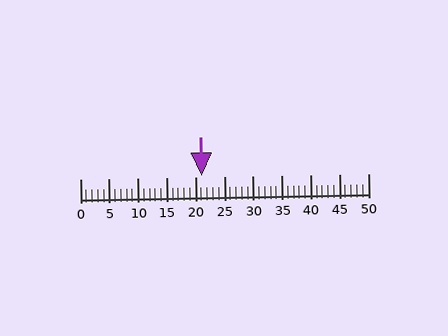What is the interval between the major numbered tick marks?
The major tick marks are spaced 5 units apart.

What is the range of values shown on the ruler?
The ruler shows values from 0 to 50.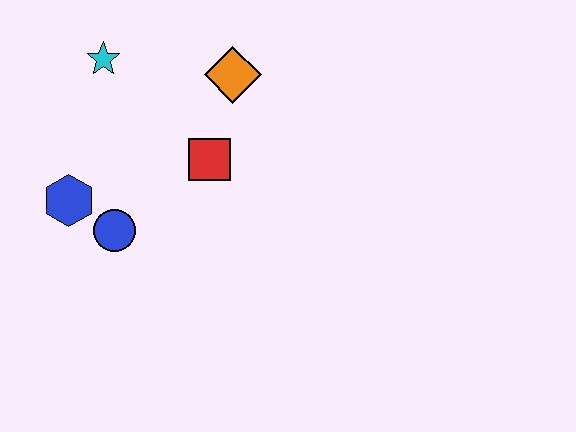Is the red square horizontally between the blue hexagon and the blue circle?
No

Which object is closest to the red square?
The orange diamond is closest to the red square.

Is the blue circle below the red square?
Yes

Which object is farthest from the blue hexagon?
The orange diamond is farthest from the blue hexagon.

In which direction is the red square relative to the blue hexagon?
The red square is to the right of the blue hexagon.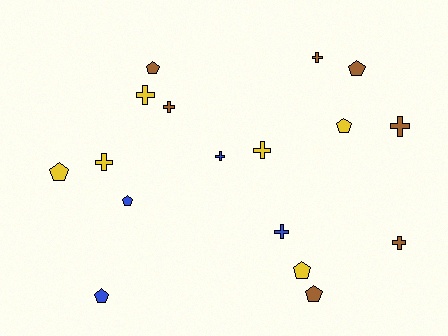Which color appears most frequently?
Brown, with 7 objects.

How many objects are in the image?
There are 17 objects.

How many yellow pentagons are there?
There are 3 yellow pentagons.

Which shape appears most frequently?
Cross, with 9 objects.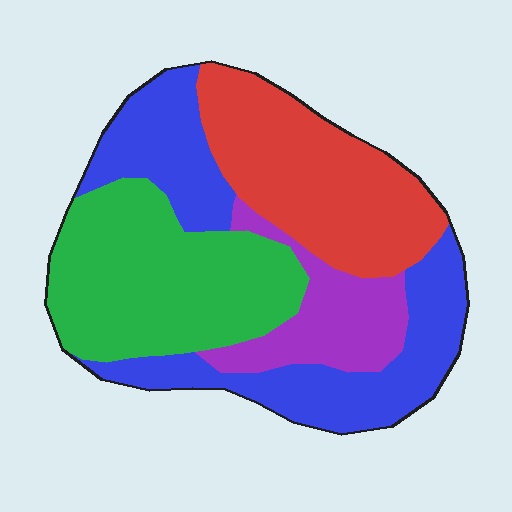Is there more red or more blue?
Blue.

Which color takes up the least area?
Purple, at roughly 15%.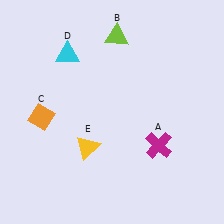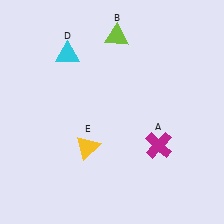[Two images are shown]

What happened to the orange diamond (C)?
The orange diamond (C) was removed in Image 2. It was in the bottom-left area of Image 1.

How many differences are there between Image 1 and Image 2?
There is 1 difference between the two images.